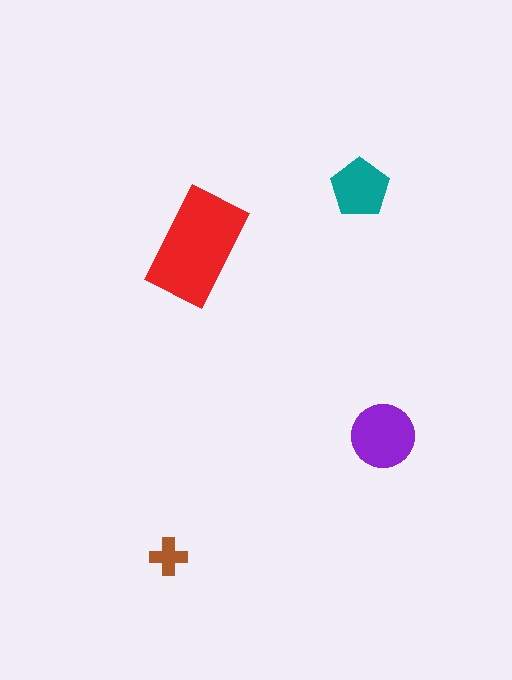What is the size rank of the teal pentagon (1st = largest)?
3rd.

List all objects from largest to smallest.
The red rectangle, the purple circle, the teal pentagon, the brown cross.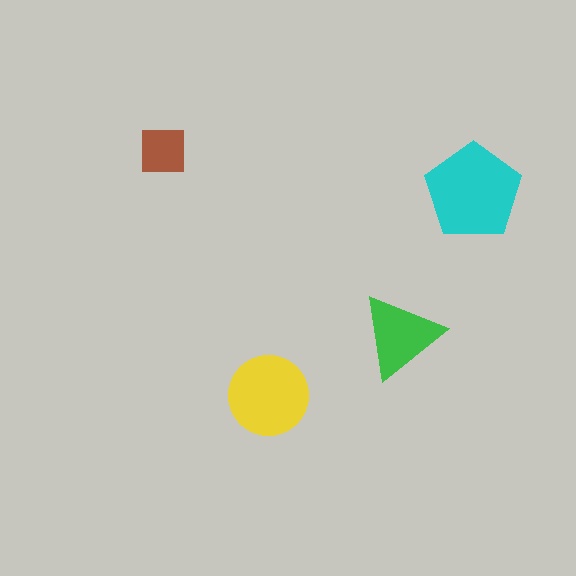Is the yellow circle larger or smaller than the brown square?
Larger.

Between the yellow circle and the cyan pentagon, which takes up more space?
The cyan pentagon.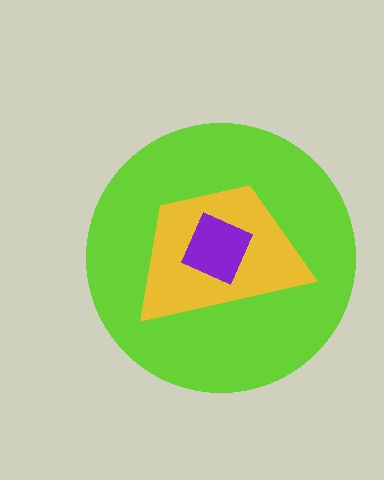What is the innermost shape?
The purple diamond.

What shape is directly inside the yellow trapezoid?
The purple diamond.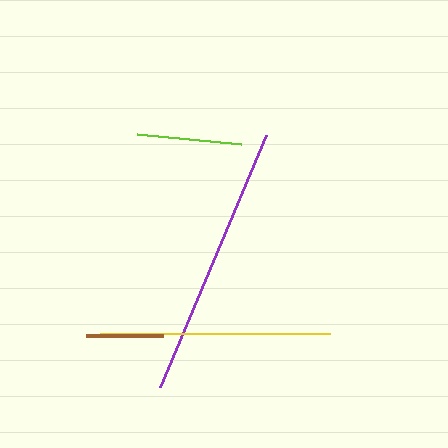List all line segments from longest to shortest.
From longest to shortest: purple, yellow, lime, brown.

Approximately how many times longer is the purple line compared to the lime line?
The purple line is approximately 2.6 times the length of the lime line.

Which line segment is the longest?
The purple line is the longest at approximately 273 pixels.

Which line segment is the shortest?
The brown line is the shortest at approximately 77 pixels.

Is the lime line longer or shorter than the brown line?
The lime line is longer than the brown line.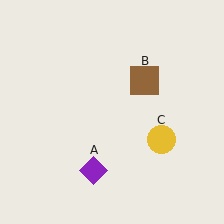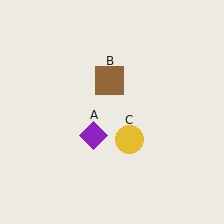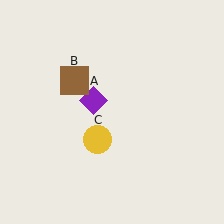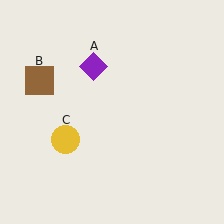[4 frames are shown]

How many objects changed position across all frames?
3 objects changed position: purple diamond (object A), brown square (object B), yellow circle (object C).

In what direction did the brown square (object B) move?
The brown square (object B) moved left.